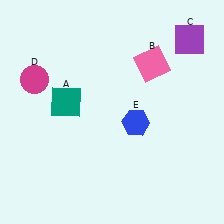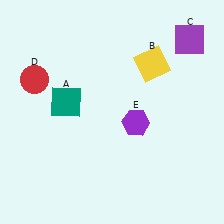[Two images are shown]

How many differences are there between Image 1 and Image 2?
There are 3 differences between the two images.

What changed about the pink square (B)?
In Image 1, B is pink. In Image 2, it changed to yellow.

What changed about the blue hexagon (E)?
In Image 1, E is blue. In Image 2, it changed to purple.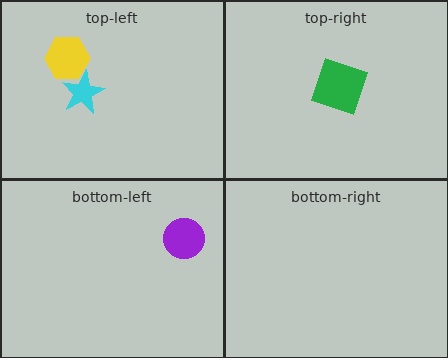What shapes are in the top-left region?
The yellow hexagon, the cyan star.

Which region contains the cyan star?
The top-left region.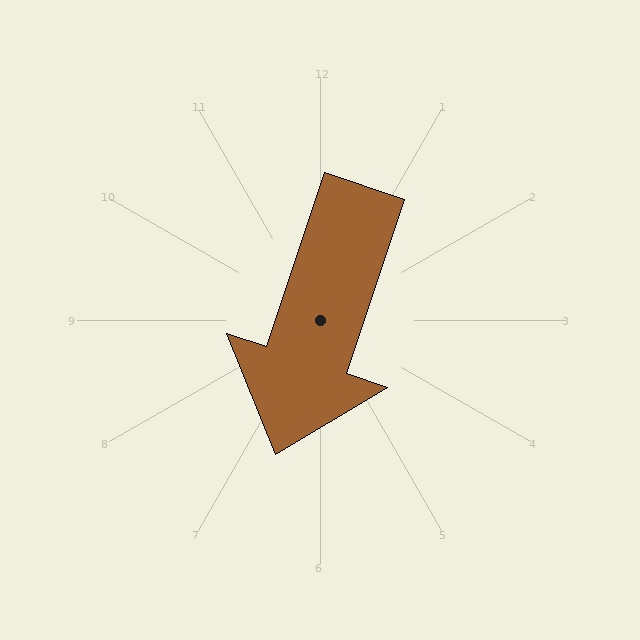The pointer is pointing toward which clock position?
Roughly 7 o'clock.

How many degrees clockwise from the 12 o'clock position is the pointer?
Approximately 198 degrees.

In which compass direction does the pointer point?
South.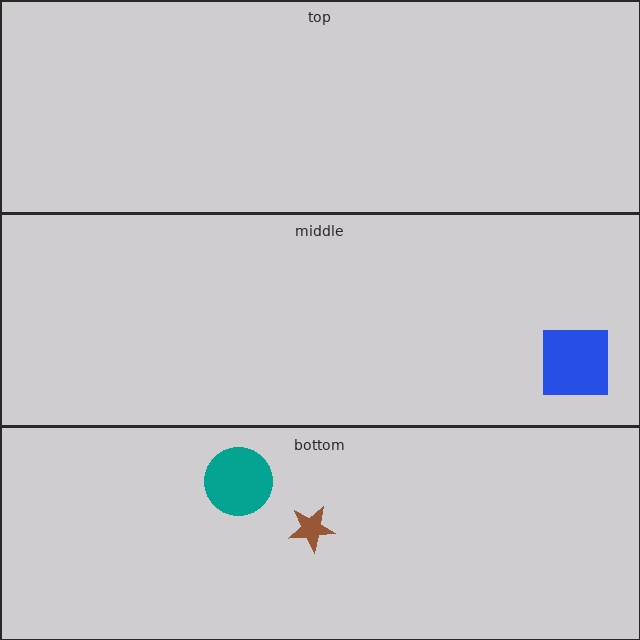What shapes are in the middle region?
The blue square.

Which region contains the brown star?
The bottom region.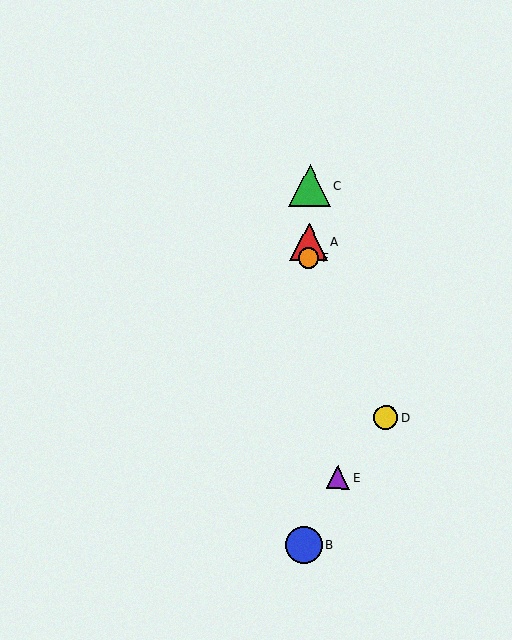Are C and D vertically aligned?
No, C is at x≈310 and D is at x≈386.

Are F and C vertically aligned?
Yes, both are at x≈309.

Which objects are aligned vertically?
Objects A, B, C, F are aligned vertically.